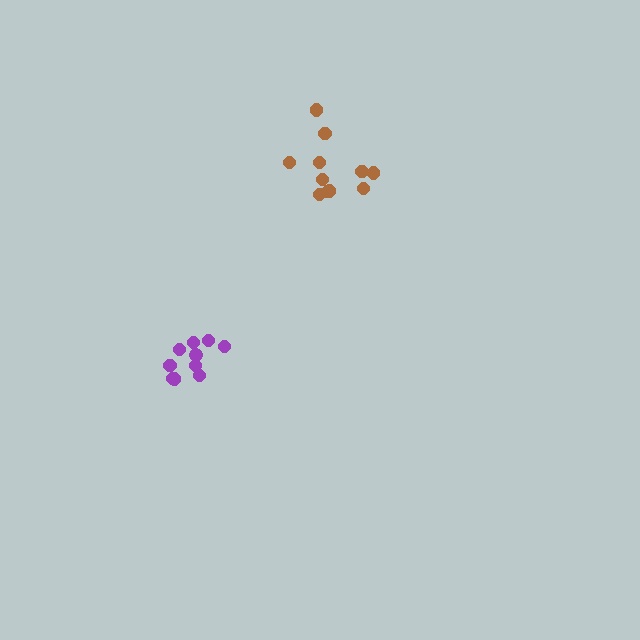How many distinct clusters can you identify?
There are 2 distinct clusters.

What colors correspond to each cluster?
The clusters are colored: purple, brown.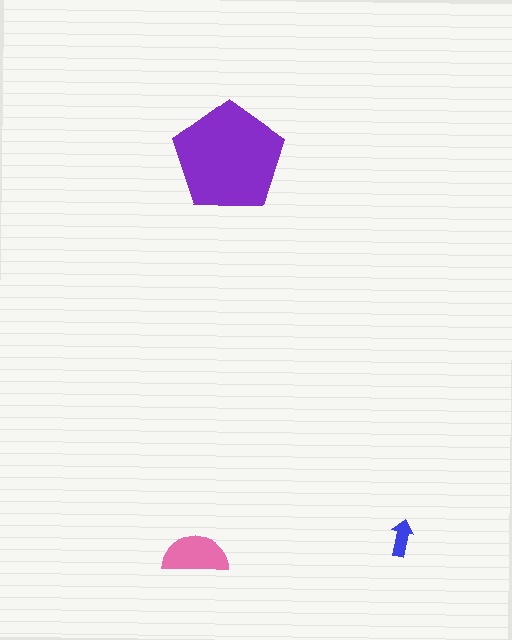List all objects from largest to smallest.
The purple pentagon, the pink semicircle, the blue arrow.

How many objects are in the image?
There are 3 objects in the image.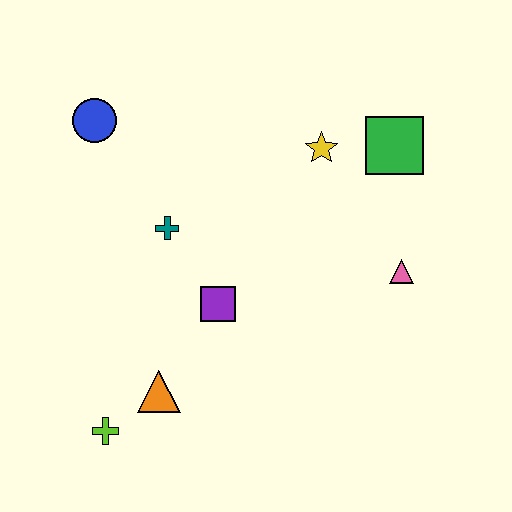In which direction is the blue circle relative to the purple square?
The blue circle is above the purple square.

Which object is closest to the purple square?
The teal cross is closest to the purple square.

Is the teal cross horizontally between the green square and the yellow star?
No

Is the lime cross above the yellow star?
No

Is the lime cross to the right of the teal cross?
No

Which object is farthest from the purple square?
The green square is farthest from the purple square.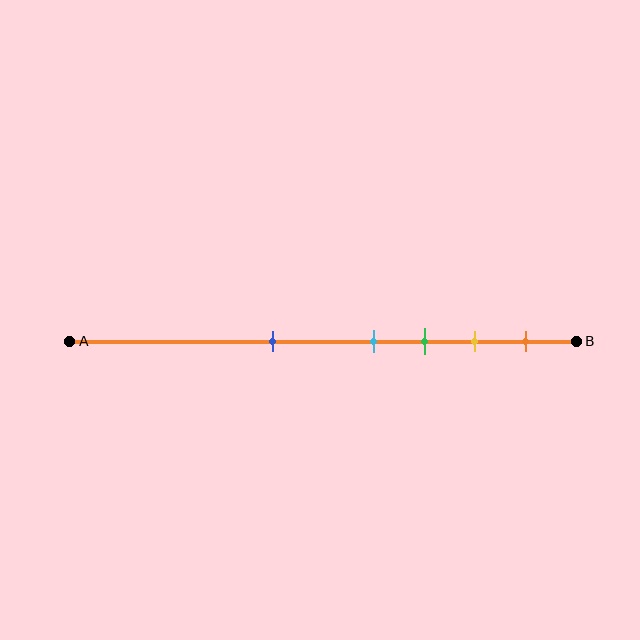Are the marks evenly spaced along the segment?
No, the marks are not evenly spaced.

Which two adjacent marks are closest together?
The cyan and green marks are the closest adjacent pair.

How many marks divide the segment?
There are 5 marks dividing the segment.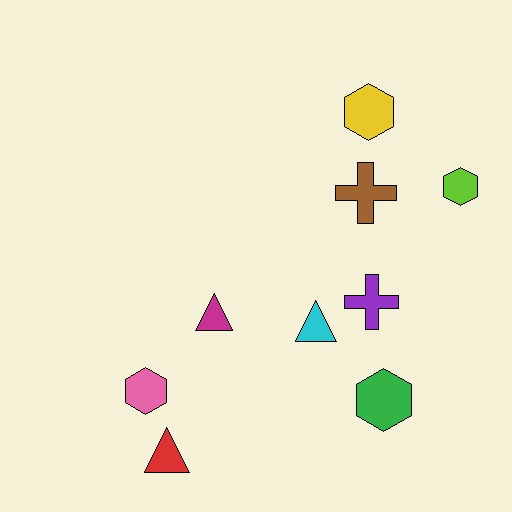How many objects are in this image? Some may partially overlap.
There are 9 objects.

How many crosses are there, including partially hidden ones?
There are 2 crosses.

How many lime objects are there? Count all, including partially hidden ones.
There is 1 lime object.